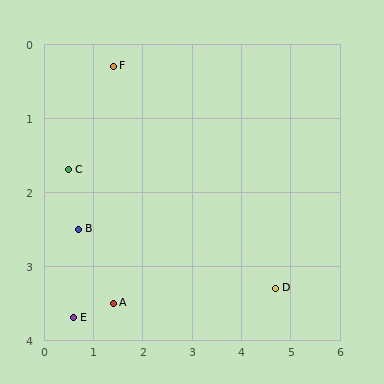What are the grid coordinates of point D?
Point D is at approximately (4.7, 3.3).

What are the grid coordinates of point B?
Point B is at approximately (0.7, 2.5).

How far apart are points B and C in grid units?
Points B and C are about 0.8 grid units apart.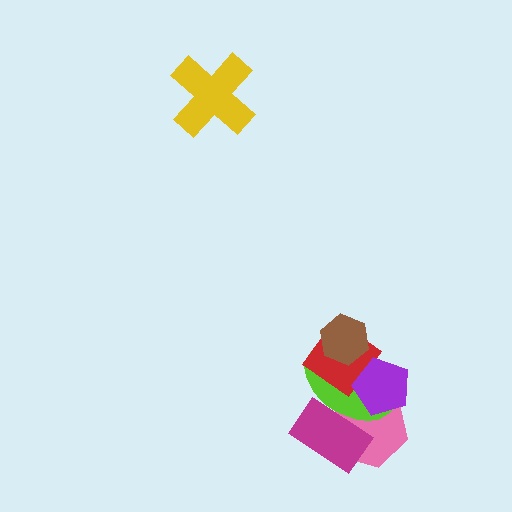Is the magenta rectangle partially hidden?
Yes, it is partially covered by another shape.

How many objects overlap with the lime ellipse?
5 objects overlap with the lime ellipse.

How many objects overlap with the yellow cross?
0 objects overlap with the yellow cross.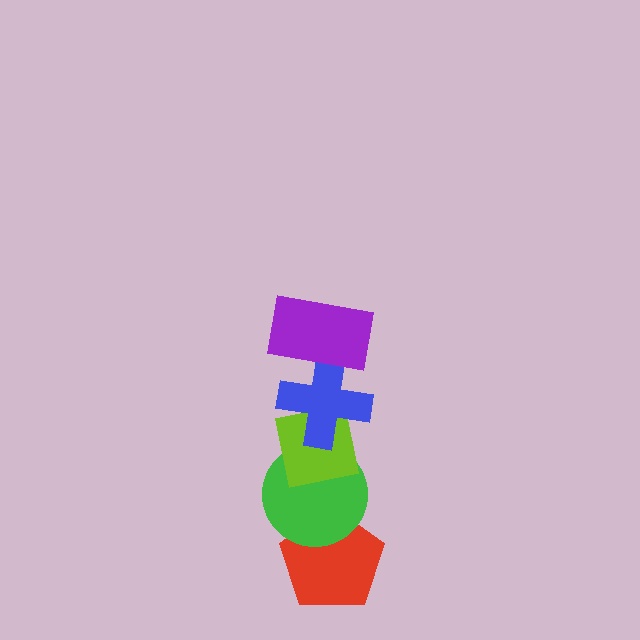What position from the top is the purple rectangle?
The purple rectangle is 1st from the top.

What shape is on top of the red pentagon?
The green circle is on top of the red pentagon.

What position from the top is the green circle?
The green circle is 4th from the top.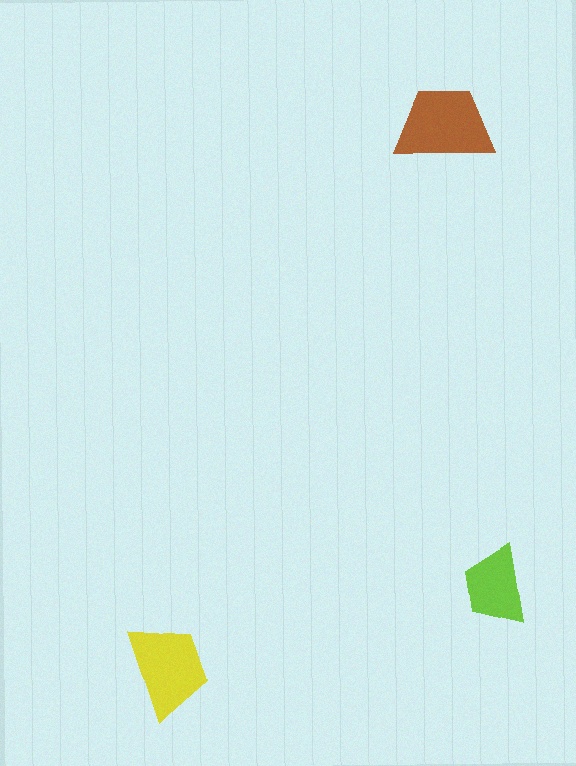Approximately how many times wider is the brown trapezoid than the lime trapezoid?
About 1.5 times wider.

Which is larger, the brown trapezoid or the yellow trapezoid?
The brown one.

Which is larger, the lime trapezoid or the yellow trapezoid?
The yellow one.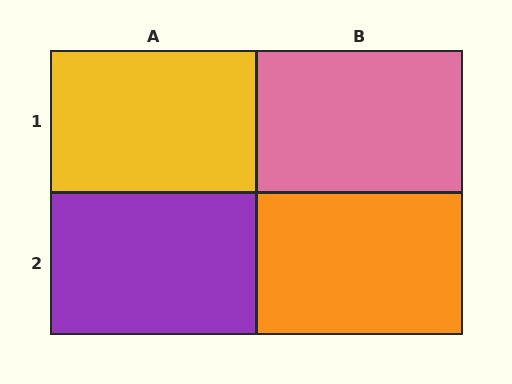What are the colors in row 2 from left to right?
Purple, orange.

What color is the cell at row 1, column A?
Yellow.